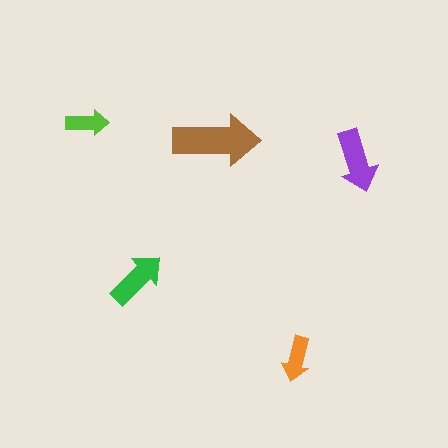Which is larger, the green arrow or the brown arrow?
The brown one.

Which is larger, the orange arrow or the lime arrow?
The orange one.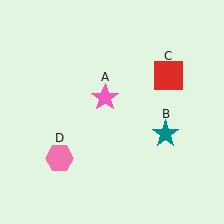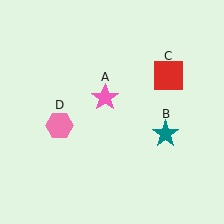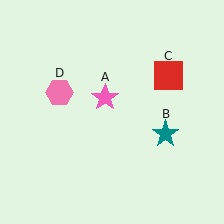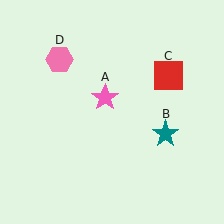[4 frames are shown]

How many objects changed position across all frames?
1 object changed position: pink hexagon (object D).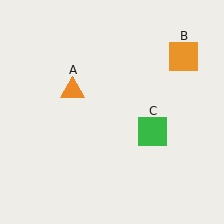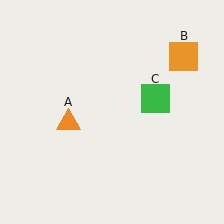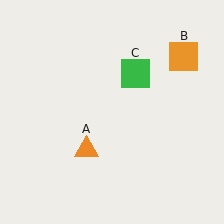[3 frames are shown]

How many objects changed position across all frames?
2 objects changed position: orange triangle (object A), green square (object C).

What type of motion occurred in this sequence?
The orange triangle (object A), green square (object C) rotated counterclockwise around the center of the scene.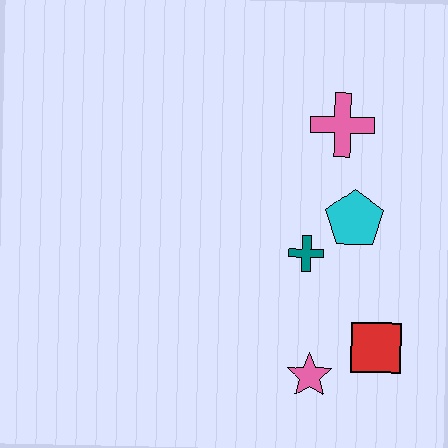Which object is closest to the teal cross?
The cyan pentagon is closest to the teal cross.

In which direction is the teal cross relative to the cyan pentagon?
The teal cross is to the left of the cyan pentagon.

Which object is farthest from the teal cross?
The pink cross is farthest from the teal cross.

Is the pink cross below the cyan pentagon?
No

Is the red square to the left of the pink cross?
No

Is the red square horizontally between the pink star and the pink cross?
No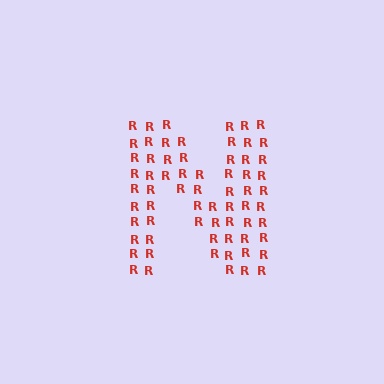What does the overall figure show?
The overall figure shows the letter N.